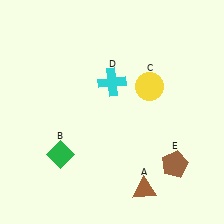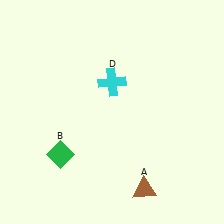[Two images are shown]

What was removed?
The yellow circle (C), the brown pentagon (E) were removed in Image 2.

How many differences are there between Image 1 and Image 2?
There are 2 differences between the two images.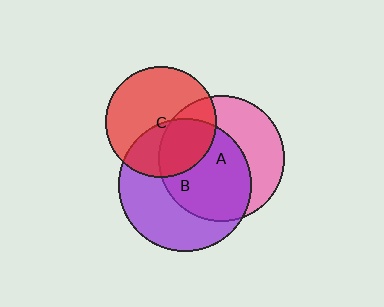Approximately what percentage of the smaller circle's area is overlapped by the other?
Approximately 40%.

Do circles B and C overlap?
Yes.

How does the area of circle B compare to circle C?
Approximately 1.4 times.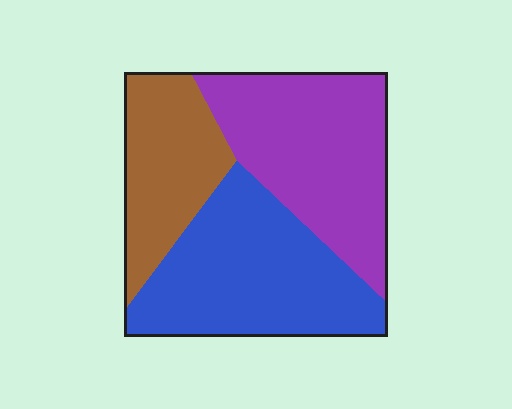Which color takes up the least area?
Brown, at roughly 25%.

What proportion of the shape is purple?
Purple takes up about three eighths (3/8) of the shape.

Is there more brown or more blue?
Blue.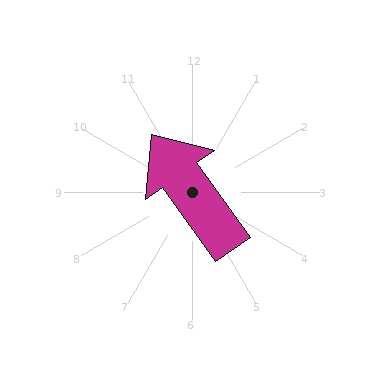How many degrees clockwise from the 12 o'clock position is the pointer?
Approximately 325 degrees.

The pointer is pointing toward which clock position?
Roughly 11 o'clock.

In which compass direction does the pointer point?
Northwest.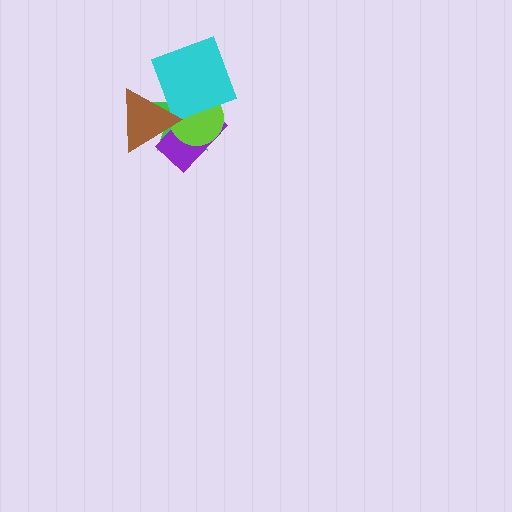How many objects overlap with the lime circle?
4 objects overlap with the lime circle.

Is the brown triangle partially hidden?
No, no other shape covers it.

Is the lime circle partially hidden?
Yes, it is partially covered by another shape.